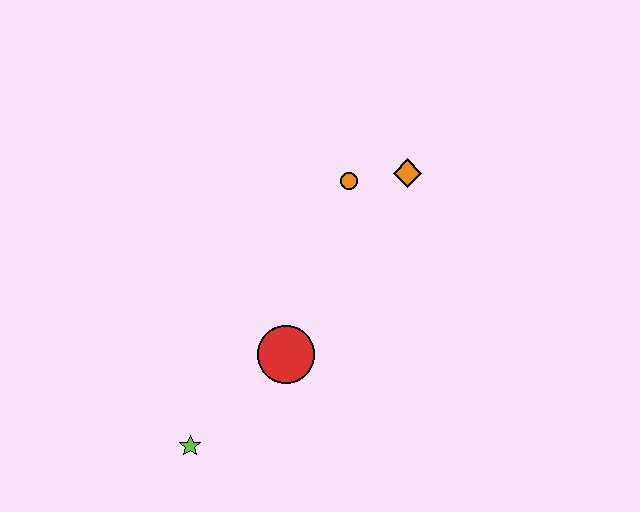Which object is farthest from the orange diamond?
The lime star is farthest from the orange diamond.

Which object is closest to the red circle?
The lime star is closest to the red circle.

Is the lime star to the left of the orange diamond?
Yes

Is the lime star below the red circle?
Yes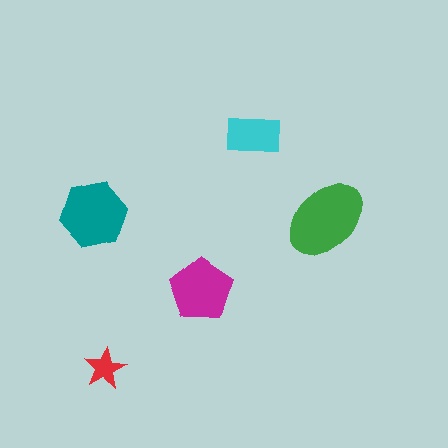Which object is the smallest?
The red star.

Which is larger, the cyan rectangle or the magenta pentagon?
The magenta pentagon.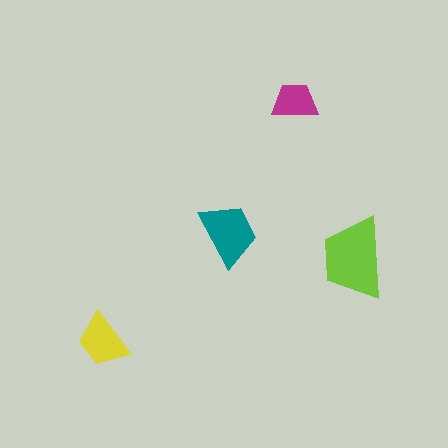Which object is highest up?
The magenta trapezoid is topmost.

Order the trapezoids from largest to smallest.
the lime one, the teal one, the yellow one, the magenta one.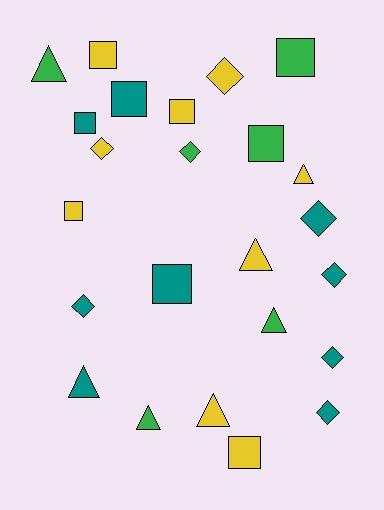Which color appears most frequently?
Teal, with 9 objects.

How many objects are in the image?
There are 24 objects.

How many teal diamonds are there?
There are 5 teal diamonds.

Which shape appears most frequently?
Square, with 9 objects.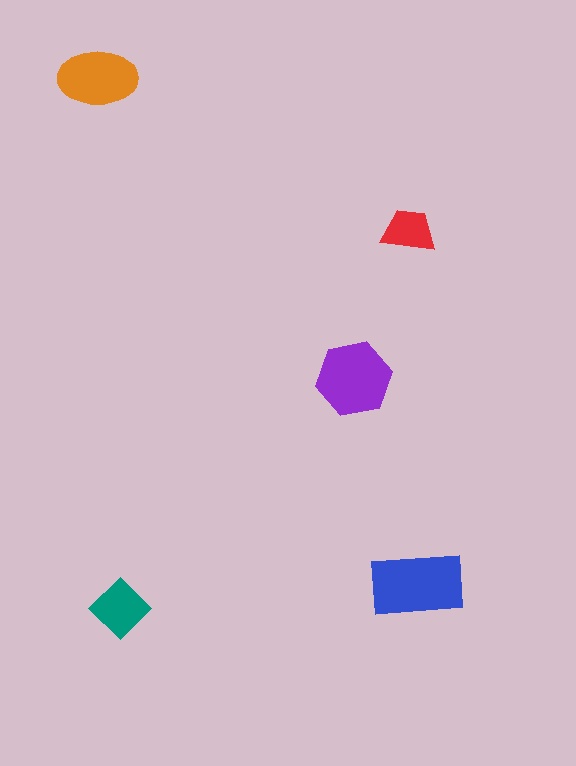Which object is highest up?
The orange ellipse is topmost.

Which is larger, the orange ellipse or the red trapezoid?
The orange ellipse.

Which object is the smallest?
The red trapezoid.